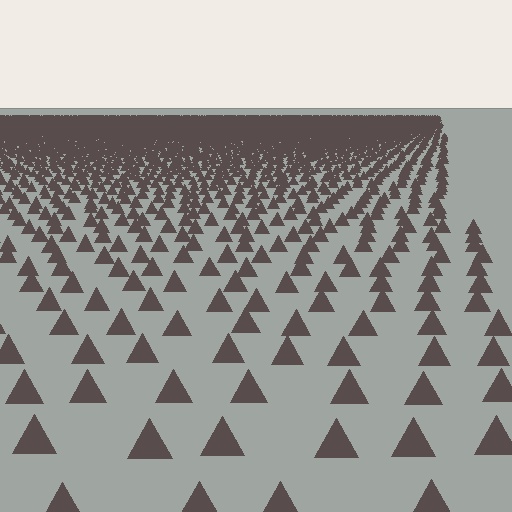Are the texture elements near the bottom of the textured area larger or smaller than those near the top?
Larger. Near the bottom, elements are closer to the viewer and appear at a bigger on-screen size.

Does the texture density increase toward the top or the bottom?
Density increases toward the top.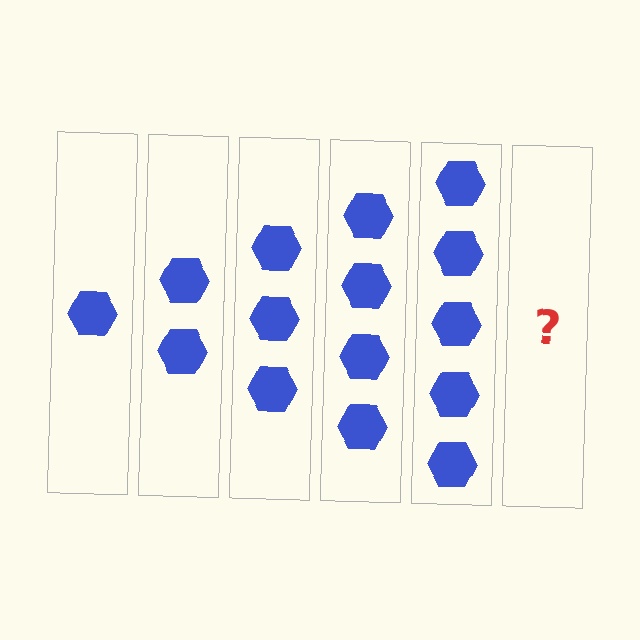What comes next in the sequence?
The next element should be 6 hexagons.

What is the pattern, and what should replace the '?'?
The pattern is that each step adds one more hexagon. The '?' should be 6 hexagons.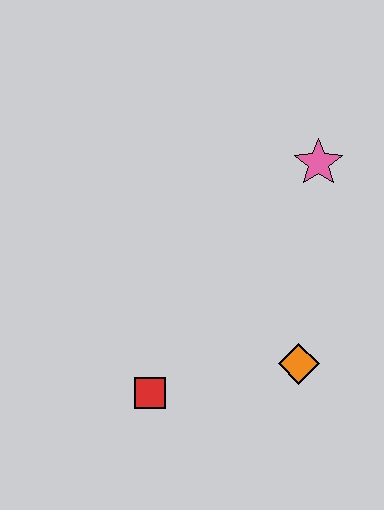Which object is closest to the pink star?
The orange diamond is closest to the pink star.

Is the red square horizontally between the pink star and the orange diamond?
No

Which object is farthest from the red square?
The pink star is farthest from the red square.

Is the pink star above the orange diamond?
Yes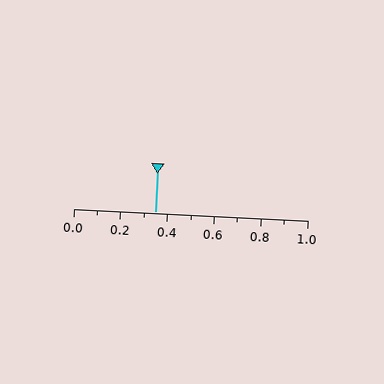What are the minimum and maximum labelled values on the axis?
The axis runs from 0.0 to 1.0.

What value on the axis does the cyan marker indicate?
The marker indicates approximately 0.35.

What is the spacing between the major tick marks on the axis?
The major ticks are spaced 0.2 apart.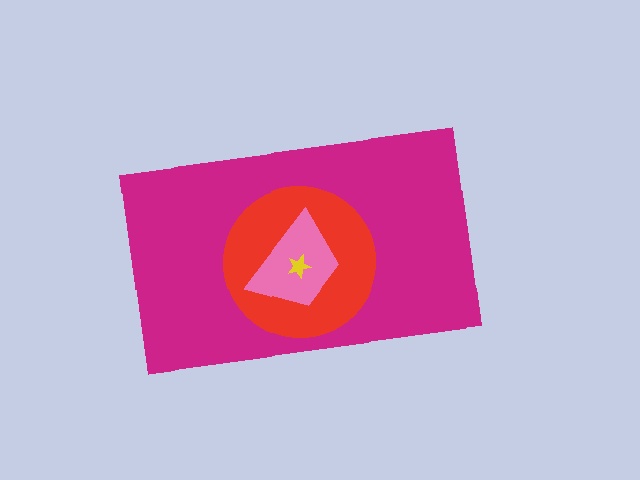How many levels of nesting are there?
4.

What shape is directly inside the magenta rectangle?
The red circle.